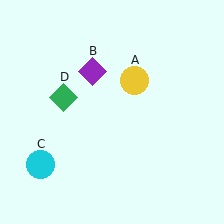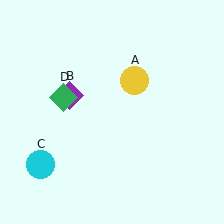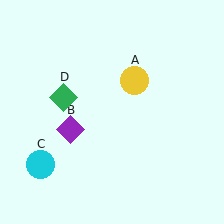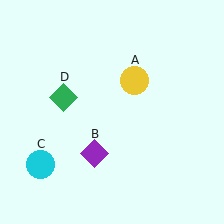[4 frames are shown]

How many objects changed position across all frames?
1 object changed position: purple diamond (object B).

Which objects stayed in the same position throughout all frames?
Yellow circle (object A) and cyan circle (object C) and green diamond (object D) remained stationary.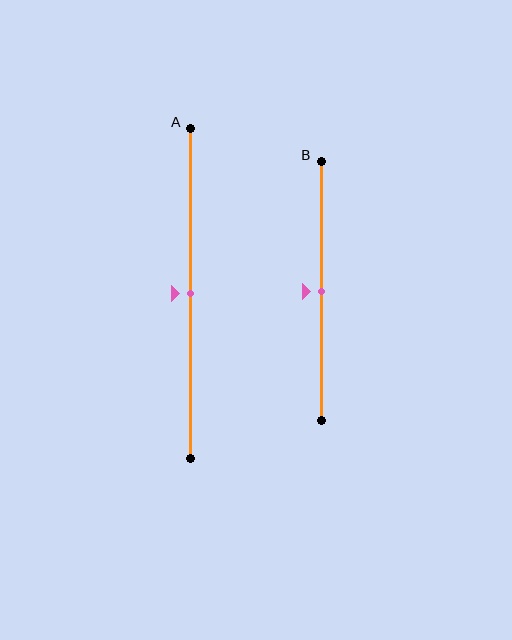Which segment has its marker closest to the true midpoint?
Segment A has its marker closest to the true midpoint.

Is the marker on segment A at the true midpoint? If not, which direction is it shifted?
Yes, the marker on segment A is at the true midpoint.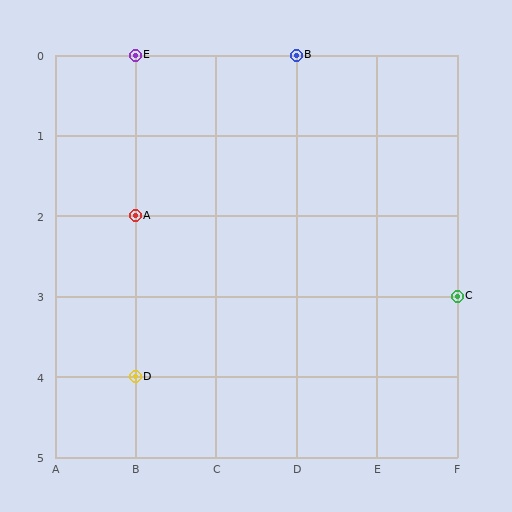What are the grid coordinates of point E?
Point E is at grid coordinates (B, 0).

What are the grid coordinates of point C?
Point C is at grid coordinates (F, 3).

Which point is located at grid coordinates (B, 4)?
Point D is at (B, 4).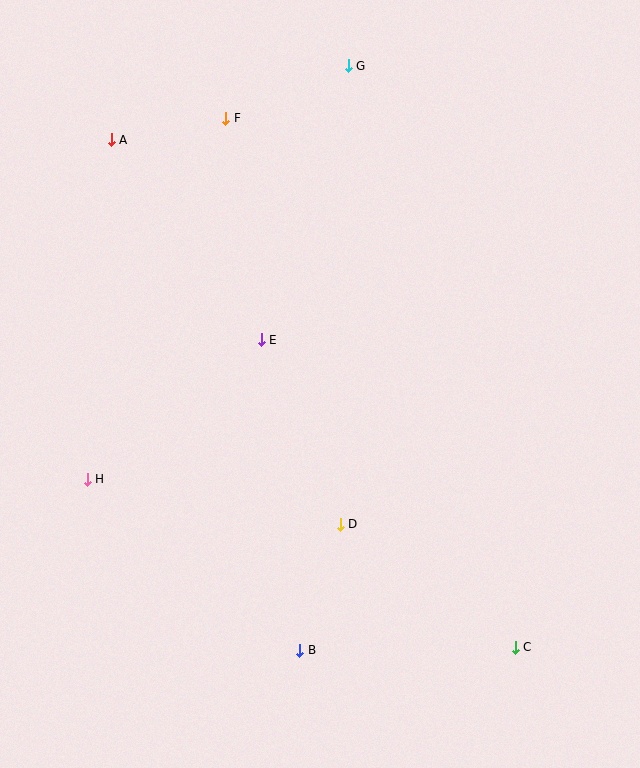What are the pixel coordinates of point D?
Point D is at (340, 524).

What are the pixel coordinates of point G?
Point G is at (348, 66).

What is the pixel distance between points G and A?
The distance between G and A is 248 pixels.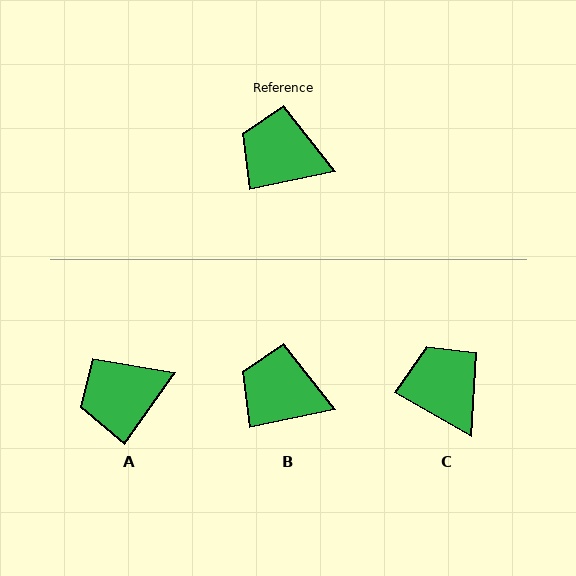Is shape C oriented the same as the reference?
No, it is off by about 41 degrees.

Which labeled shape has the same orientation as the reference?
B.